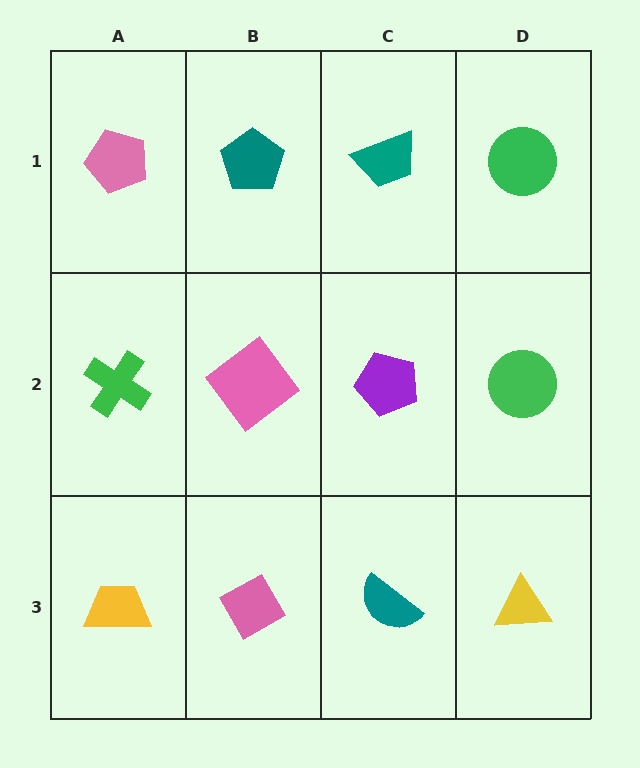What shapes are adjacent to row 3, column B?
A pink diamond (row 2, column B), a yellow trapezoid (row 3, column A), a teal semicircle (row 3, column C).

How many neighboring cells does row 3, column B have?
3.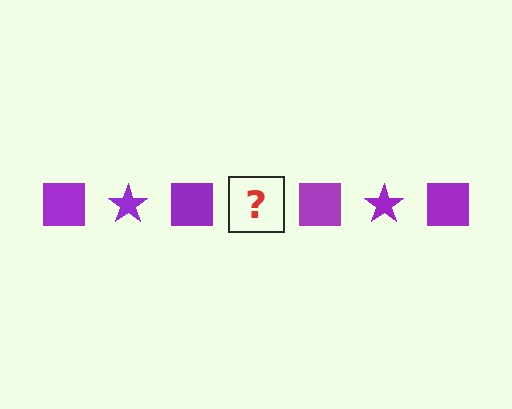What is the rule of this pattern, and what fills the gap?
The rule is that the pattern cycles through square, star shapes in purple. The gap should be filled with a purple star.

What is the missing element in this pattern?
The missing element is a purple star.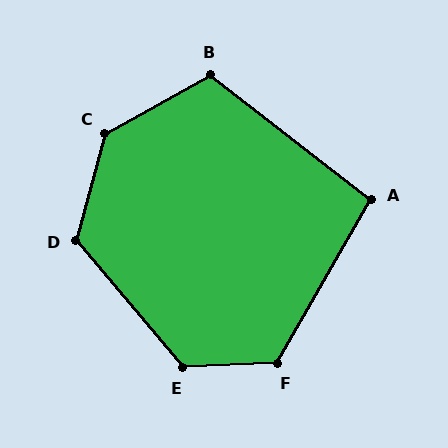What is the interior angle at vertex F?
Approximately 122 degrees (obtuse).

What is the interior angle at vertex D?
Approximately 124 degrees (obtuse).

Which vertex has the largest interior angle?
C, at approximately 134 degrees.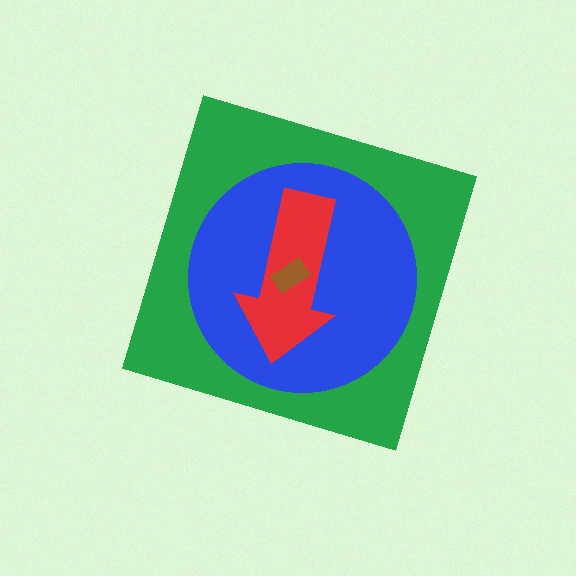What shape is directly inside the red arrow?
The brown rectangle.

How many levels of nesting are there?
4.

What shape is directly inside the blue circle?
The red arrow.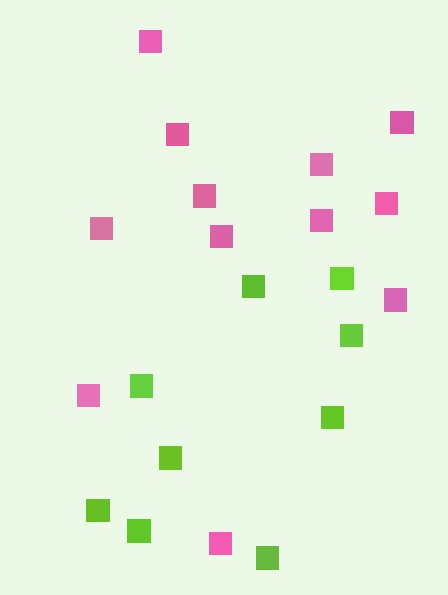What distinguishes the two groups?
There are 2 groups: one group of lime squares (9) and one group of pink squares (12).